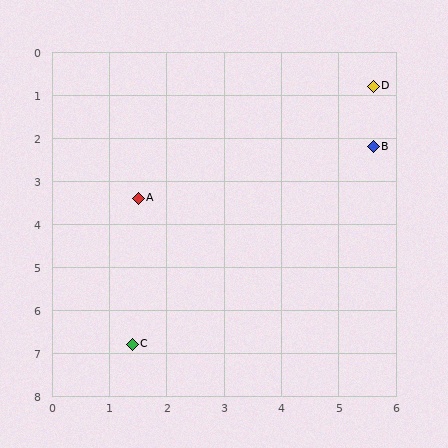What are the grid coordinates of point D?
Point D is at approximately (5.6, 0.8).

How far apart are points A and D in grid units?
Points A and D are about 4.9 grid units apart.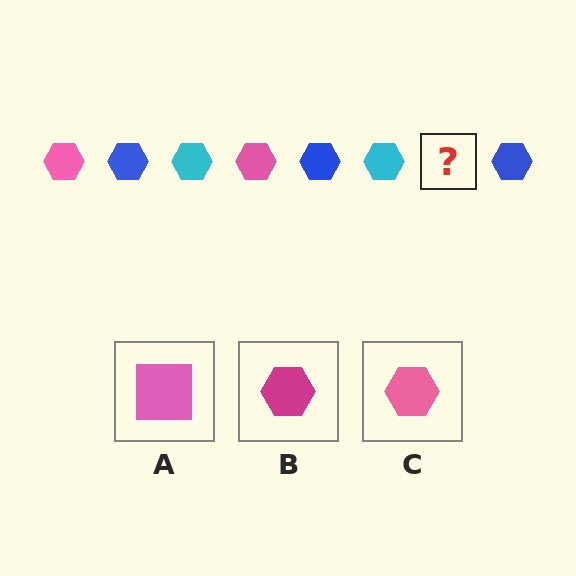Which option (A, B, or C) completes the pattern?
C.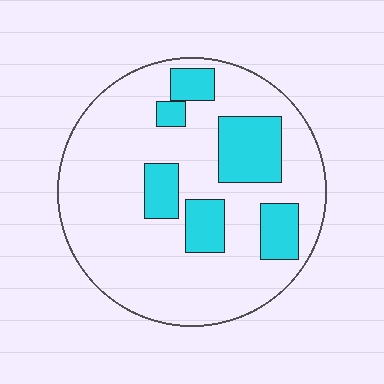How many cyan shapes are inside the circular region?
6.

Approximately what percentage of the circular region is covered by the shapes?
Approximately 25%.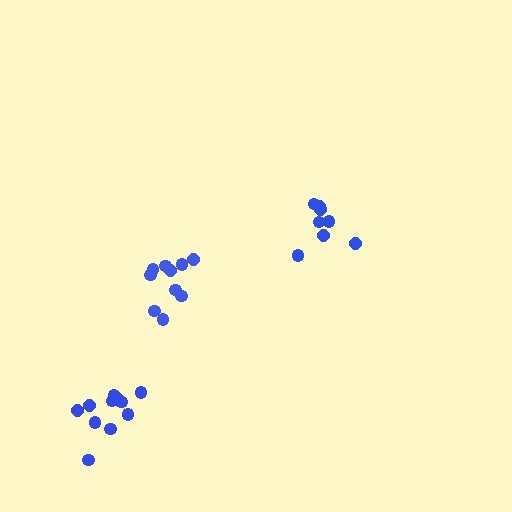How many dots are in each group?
Group 1: 11 dots, Group 2: 8 dots, Group 3: 10 dots (29 total).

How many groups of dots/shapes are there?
There are 3 groups.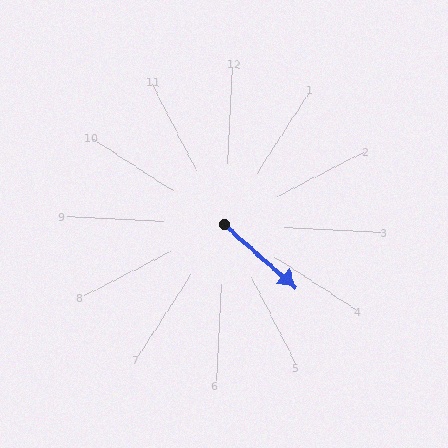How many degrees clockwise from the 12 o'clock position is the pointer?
Approximately 129 degrees.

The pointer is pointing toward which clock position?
Roughly 4 o'clock.